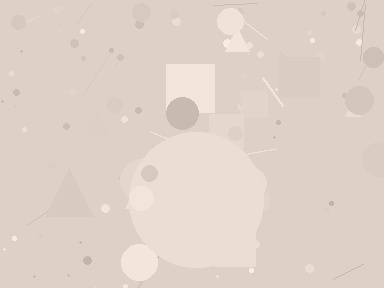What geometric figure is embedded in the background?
A circle is embedded in the background.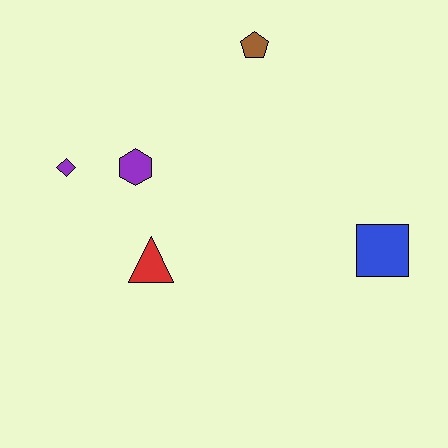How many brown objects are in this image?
There is 1 brown object.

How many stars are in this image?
There are no stars.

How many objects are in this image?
There are 5 objects.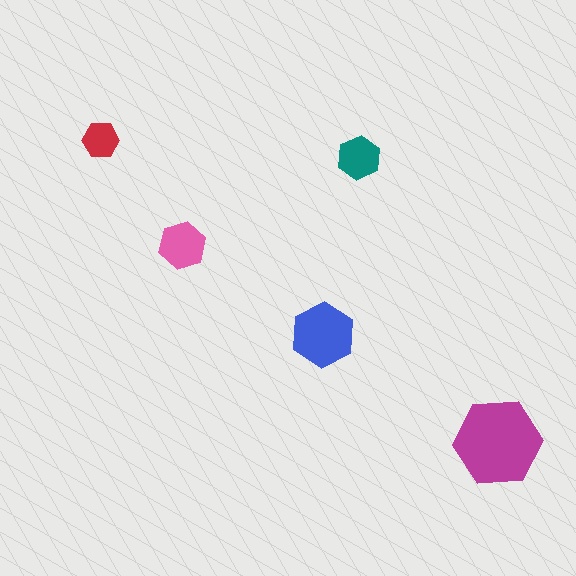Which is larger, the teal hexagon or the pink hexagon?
The pink one.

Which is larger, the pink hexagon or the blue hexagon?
The blue one.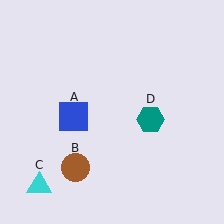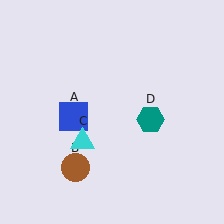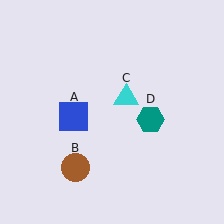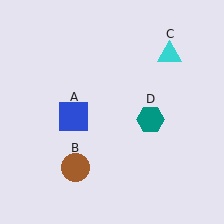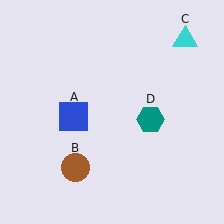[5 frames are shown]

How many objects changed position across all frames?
1 object changed position: cyan triangle (object C).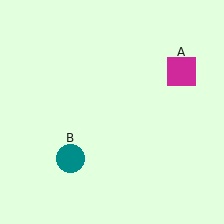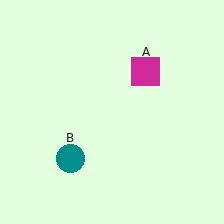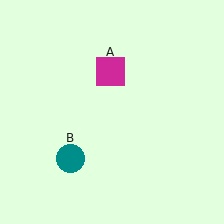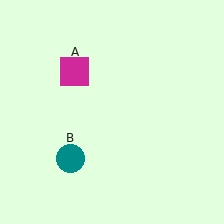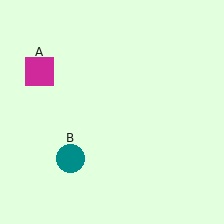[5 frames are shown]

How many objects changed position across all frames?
1 object changed position: magenta square (object A).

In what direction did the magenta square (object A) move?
The magenta square (object A) moved left.